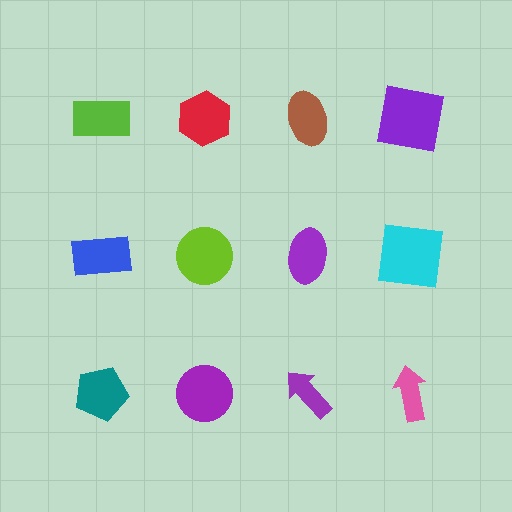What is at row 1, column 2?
A red hexagon.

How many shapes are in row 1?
4 shapes.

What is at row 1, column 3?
A brown ellipse.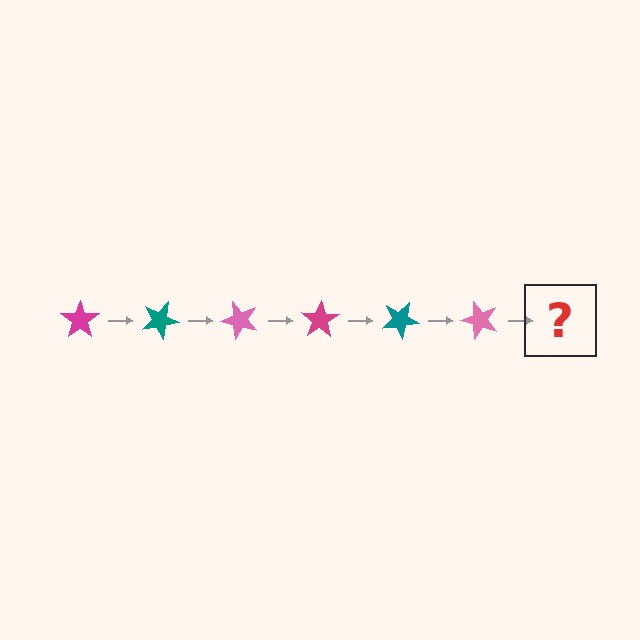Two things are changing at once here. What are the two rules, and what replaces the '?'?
The two rules are that it rotates 25 degrees each step and the color cycles through magenta, teal, and pink. The '?' should be a magenta star, rotated 150 degrees from the start.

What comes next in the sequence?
The next element should be a magenta star, rotated 150 degrees from the start.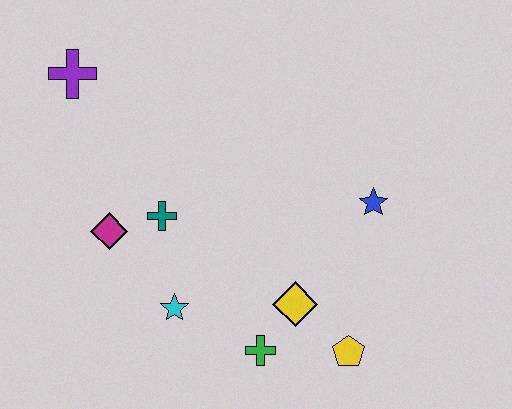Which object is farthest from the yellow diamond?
The purple cross is farthest from the yellow diamond.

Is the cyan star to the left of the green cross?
Yes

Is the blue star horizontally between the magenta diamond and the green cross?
No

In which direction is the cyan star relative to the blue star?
The cyan star is to the left of the blue star.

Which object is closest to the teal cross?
The magenta diamond is closest to the teal cross.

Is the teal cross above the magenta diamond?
Yes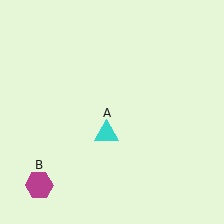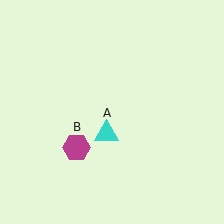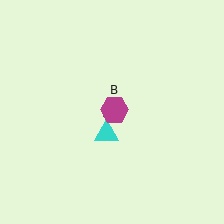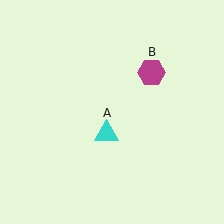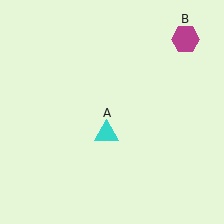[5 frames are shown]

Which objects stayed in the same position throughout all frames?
Cyan triangle (object A) remained stationary.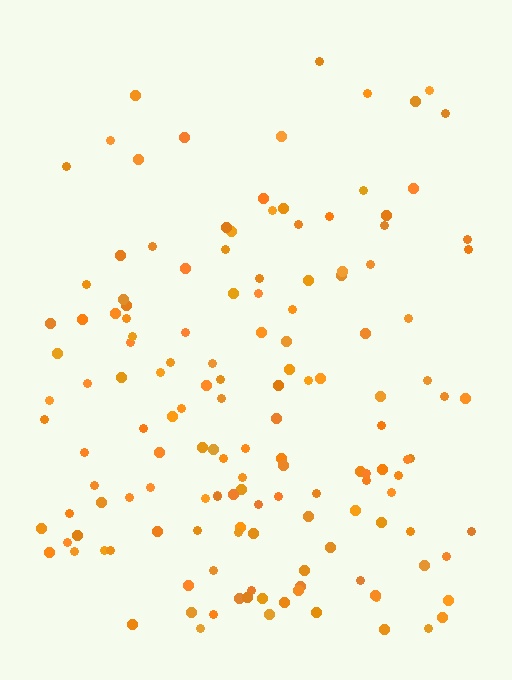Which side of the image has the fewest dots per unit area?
The top.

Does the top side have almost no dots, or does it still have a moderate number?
Still a moderate number, just noticeably fewer than the bottom.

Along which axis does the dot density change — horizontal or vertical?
Vertical.